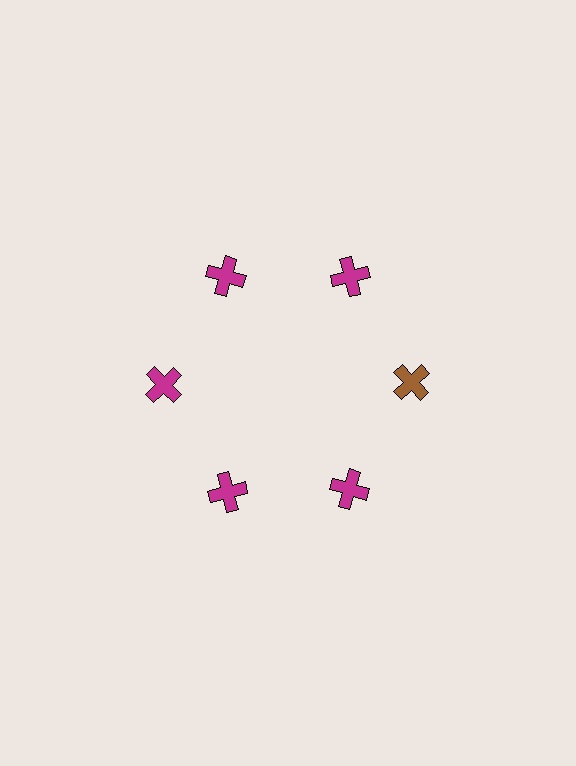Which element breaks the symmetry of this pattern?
The brown cross at roughly the 3 o'clock position breaks the symmetry. All other shapes are magenta crosses.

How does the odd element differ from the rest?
It has a different color: brown instead of magenta.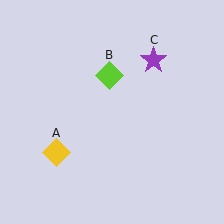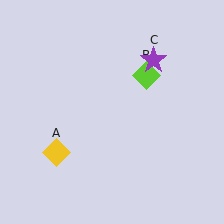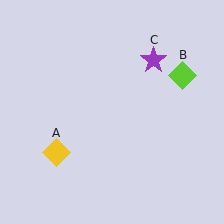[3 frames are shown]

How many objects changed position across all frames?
1 object changed position: lime diamond (object B).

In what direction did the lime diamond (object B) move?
The lime diamond (object B) moved right.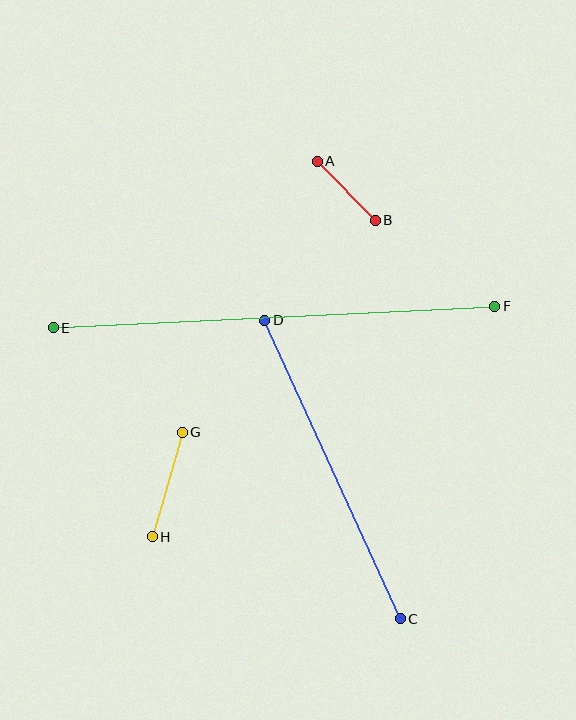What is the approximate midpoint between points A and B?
The midpoint is at approximately (346, 191) pixels.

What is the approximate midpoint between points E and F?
The midpoint is at approximately (274, 317) pixels.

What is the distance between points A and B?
The distance is approximately 83 pixels.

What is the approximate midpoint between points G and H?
The midpoint is at approximately (167, 484) pixels.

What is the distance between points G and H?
The distance is approximately 108 pixels.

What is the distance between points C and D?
The distance is approximately 328 pixels.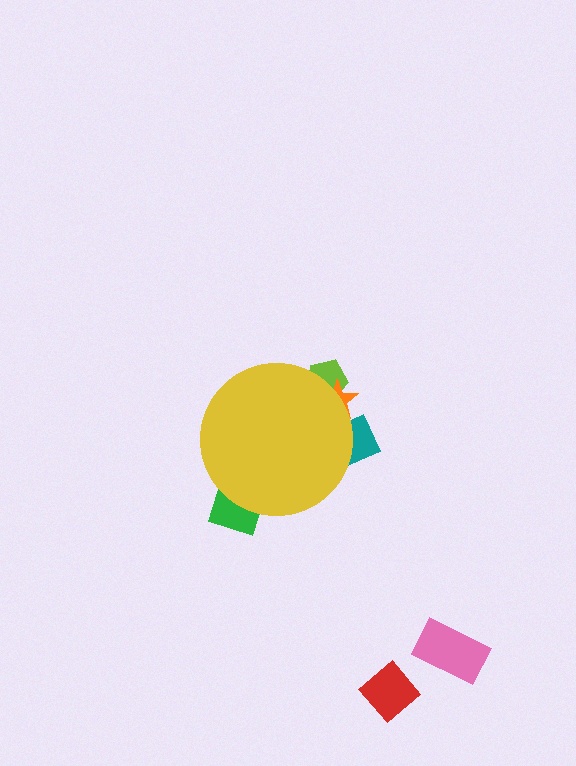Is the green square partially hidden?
Yes, the green square is partially hidden behind the yellow circle.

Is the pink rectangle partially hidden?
No, the pink rectangle is fully visible.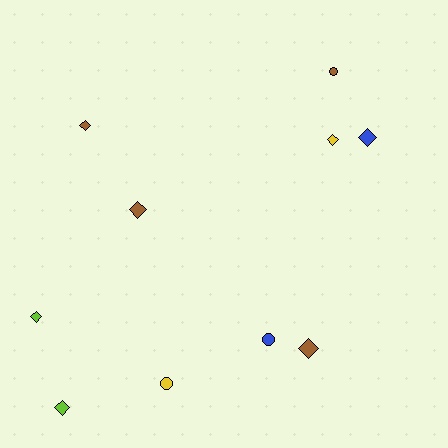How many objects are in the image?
There are 10 objects.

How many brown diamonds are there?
There are 3 brown diamonds.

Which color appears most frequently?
Brown, with 4 objects.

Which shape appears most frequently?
Diamond, with 7 objects.